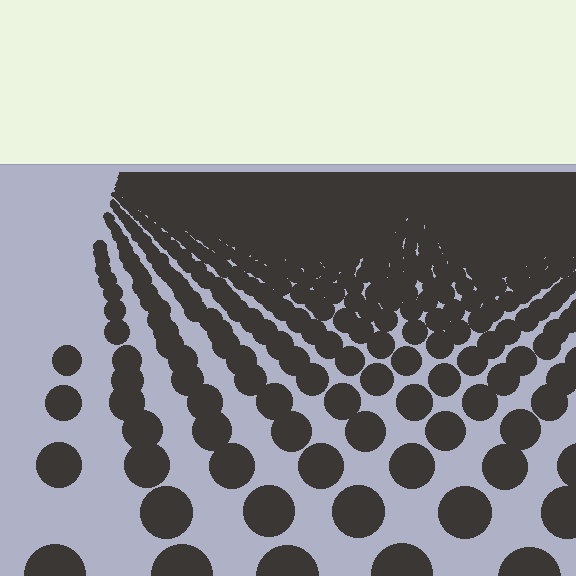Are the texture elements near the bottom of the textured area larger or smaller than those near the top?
Larger. Near the bottom, elements are closer to the viewer and appear at a bigger on-screen size.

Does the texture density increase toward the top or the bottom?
Density increases toward the top.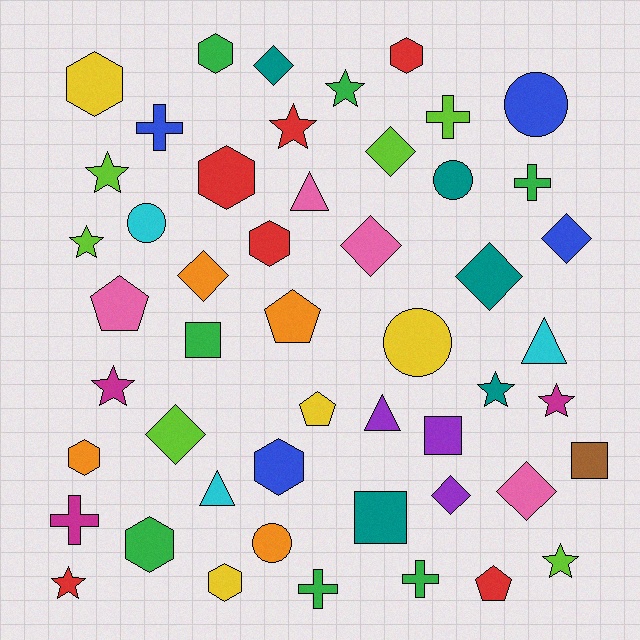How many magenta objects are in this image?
There are 3 magenta objects.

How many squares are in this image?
There are 4 squares.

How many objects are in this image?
There are 50 objects.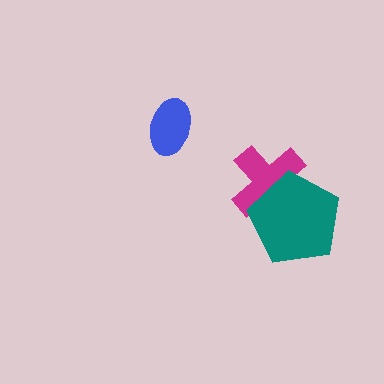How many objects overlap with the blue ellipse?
0 objects overlap with the blue ellipse.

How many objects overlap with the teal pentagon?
1 object overlaps with the teal pentagon.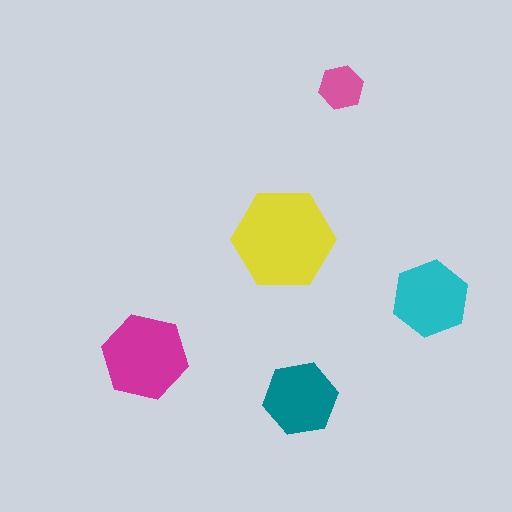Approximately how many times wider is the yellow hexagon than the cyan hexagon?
About 1.5 times wider.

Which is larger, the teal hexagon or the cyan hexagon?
The cyan one.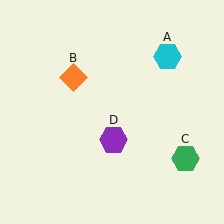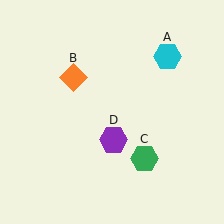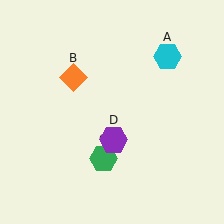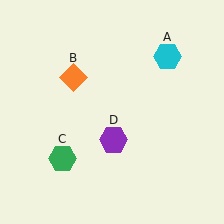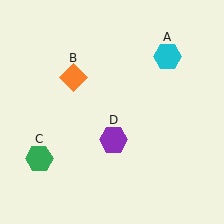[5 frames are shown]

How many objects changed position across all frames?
1 object changed position: green hexagon (object C).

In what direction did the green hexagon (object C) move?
The green hexagon (object C) moved left.